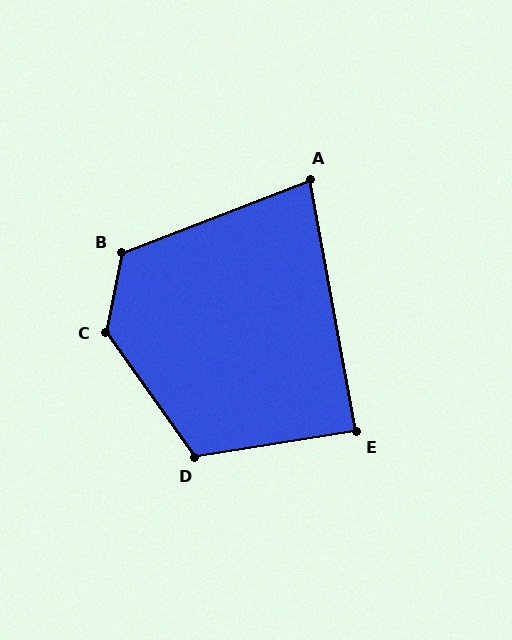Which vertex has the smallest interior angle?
A, at approximately 79 degrees.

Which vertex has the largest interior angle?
C, at approximately 134 degrees.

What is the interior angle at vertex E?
Approximately 88 degrees (approximately right).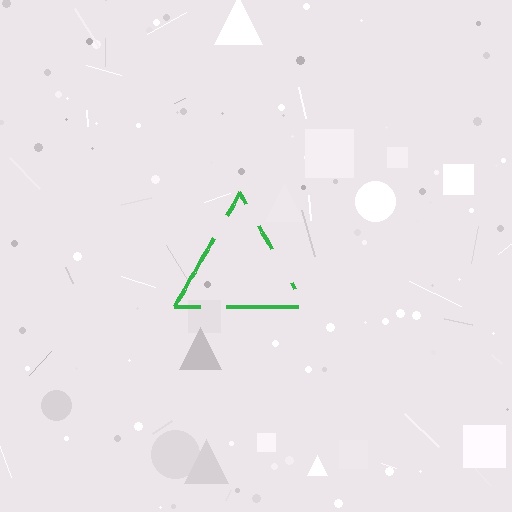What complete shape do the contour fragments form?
The contour fragments form a triangle.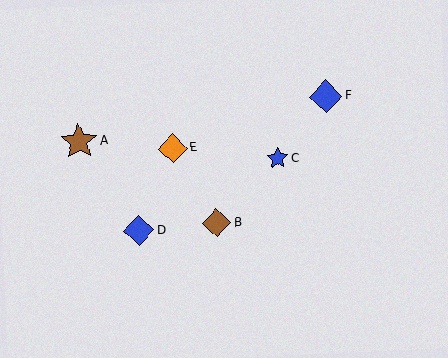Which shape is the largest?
The brown star (labeled A) is the largest.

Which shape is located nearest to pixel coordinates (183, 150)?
The orange diamond (labeled E) at (173, 148) is nearest to that location.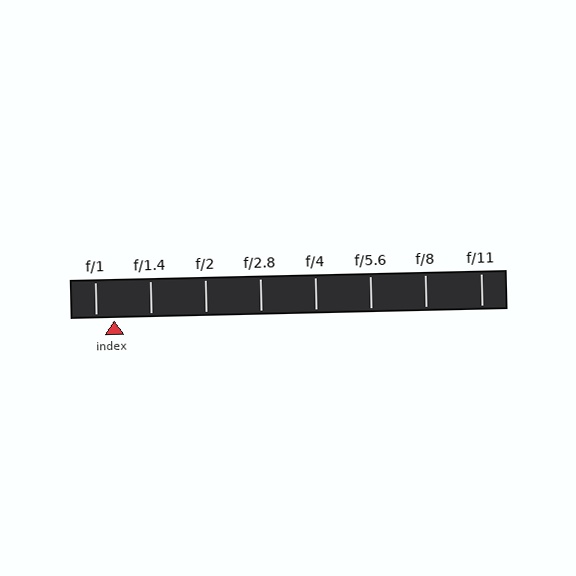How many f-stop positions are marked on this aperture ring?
There are 8 f-stop positions marked.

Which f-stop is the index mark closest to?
The index mark is closest to f/1.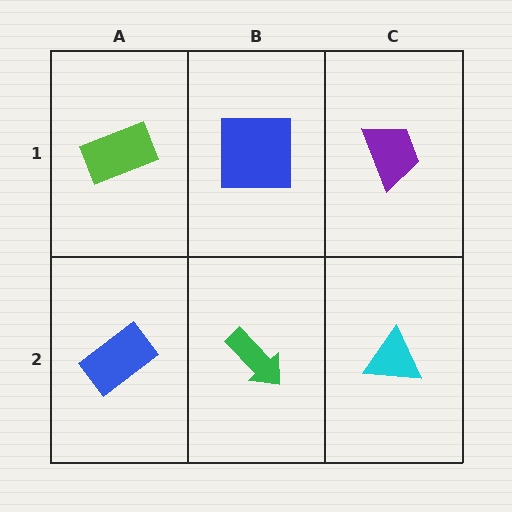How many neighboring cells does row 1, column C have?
2.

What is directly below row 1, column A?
A blue rectangle.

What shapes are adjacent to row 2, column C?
A purple trapezoid (row 1, column C), a green arrow (row 2, column B).